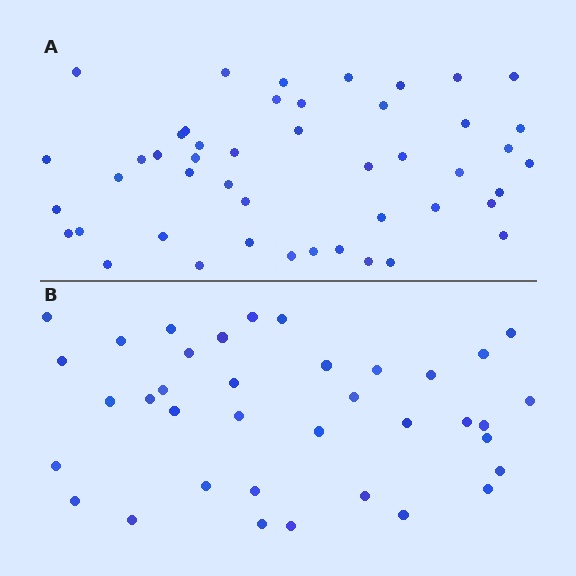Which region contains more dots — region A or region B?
Region A (the top region) has more dots.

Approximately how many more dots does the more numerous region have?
Region A has roughly 10 or so more dots than region B.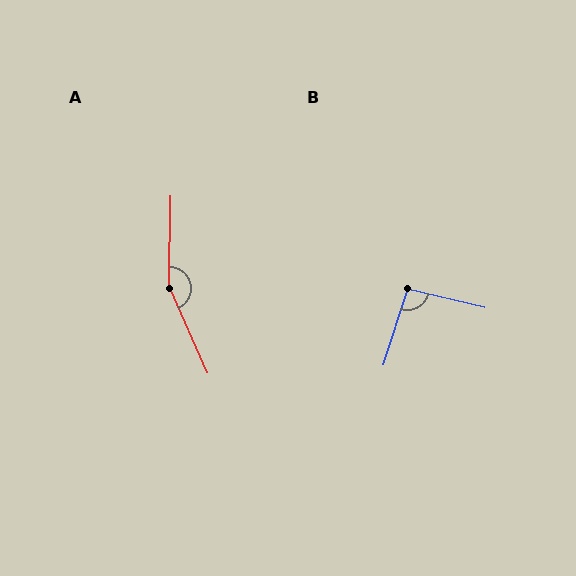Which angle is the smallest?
B, at approximately 94 degrees.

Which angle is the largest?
A, at approximately 155 degrees.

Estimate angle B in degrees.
Approximately 94 degrees.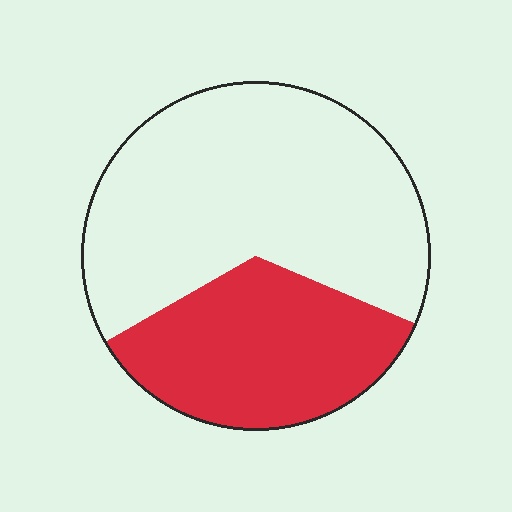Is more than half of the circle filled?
No.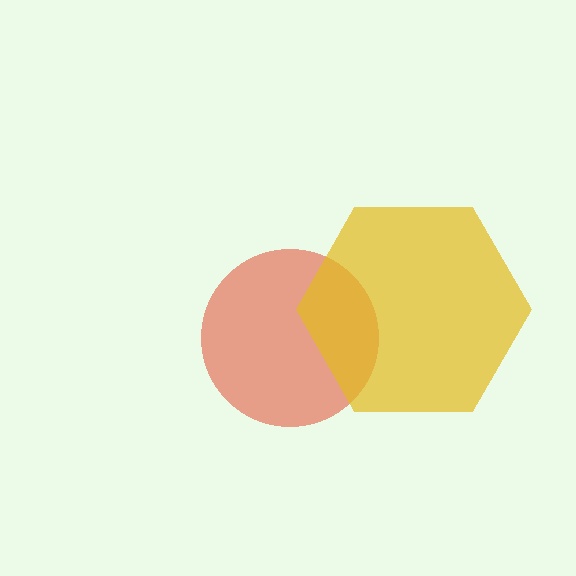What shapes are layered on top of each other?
The layered shapes are: a red circle, a yellow hexagon.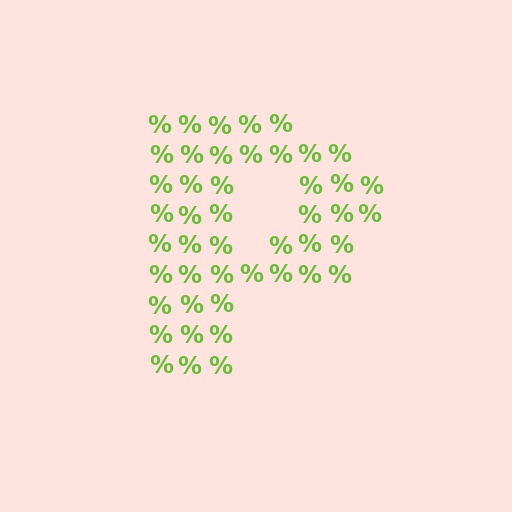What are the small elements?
The small elements are percent signs.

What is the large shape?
The large shape is the letter P.